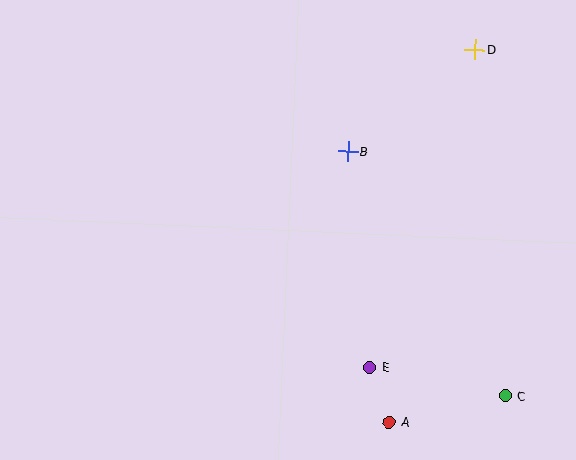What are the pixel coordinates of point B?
Point B is at (348, 151).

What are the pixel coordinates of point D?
Point D is at (475, 50).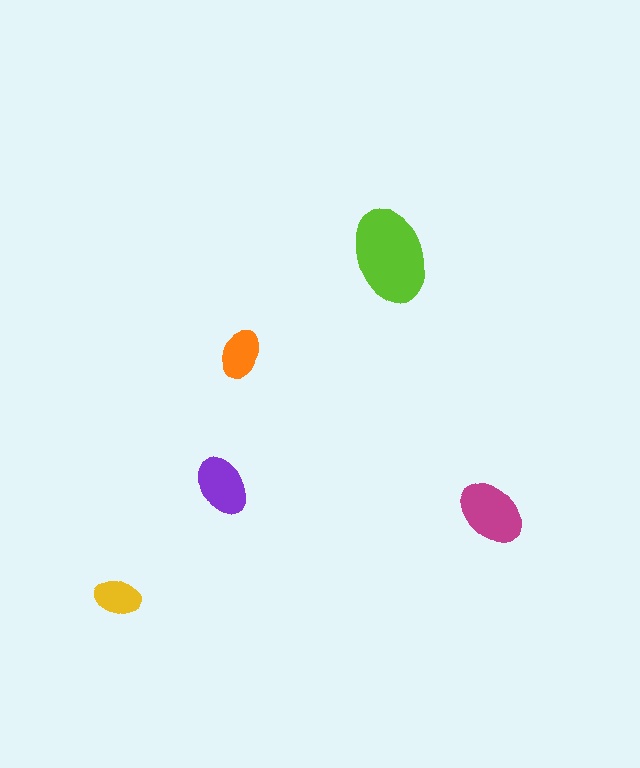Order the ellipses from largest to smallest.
the lime one, the magenta one, the purple one, the orange one, the yellow one.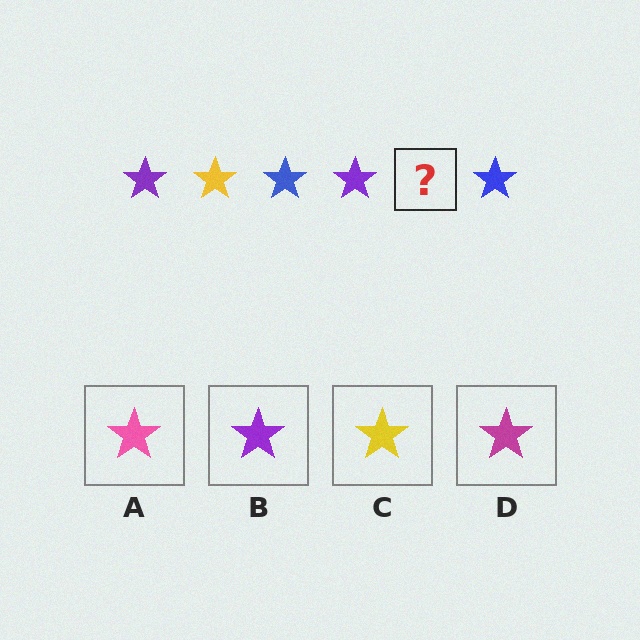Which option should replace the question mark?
Option C.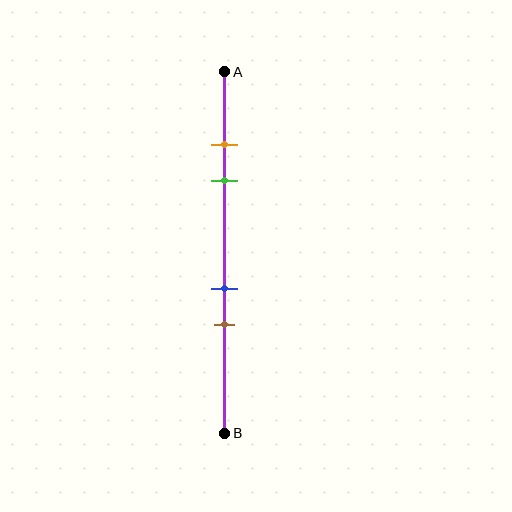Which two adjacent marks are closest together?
The orange and green marks are the closest adjacent pair.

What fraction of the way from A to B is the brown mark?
The brown mark is approximately 70% (0.7) of the way from A to B.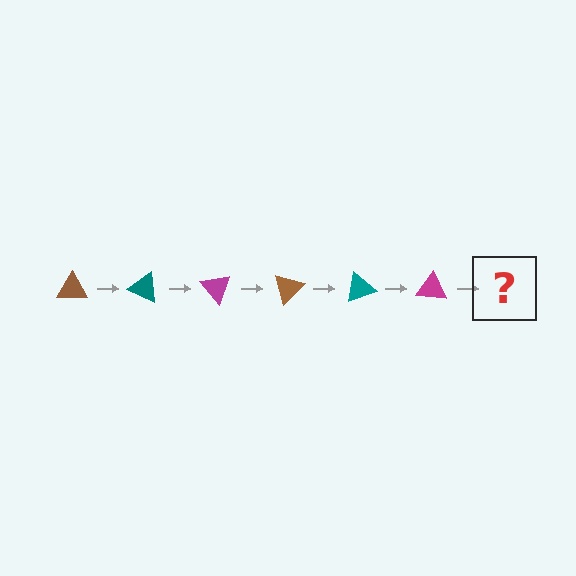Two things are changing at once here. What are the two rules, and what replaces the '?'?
The two rules are that it rotates 25 degrees each step and the color cycles through brown, teal, and magenta. The '?' should be a brown triangle, rotated 150 degrees from the start.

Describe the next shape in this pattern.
It should be a brown triangle, rotated 150 degrees from the start.